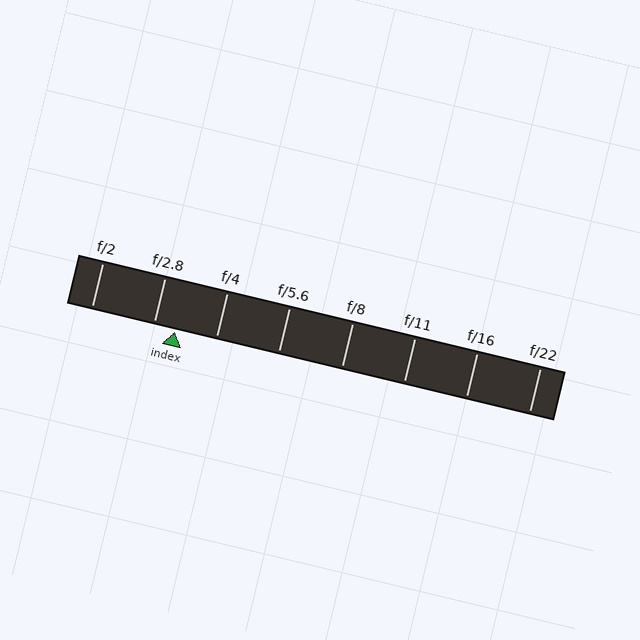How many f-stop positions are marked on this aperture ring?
There are 8 f-stop positions marked.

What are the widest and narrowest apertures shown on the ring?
The widest aperture shown is f/2 and the narrowest is f/22.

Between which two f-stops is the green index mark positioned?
The index mark is between f/2.8 and f/4.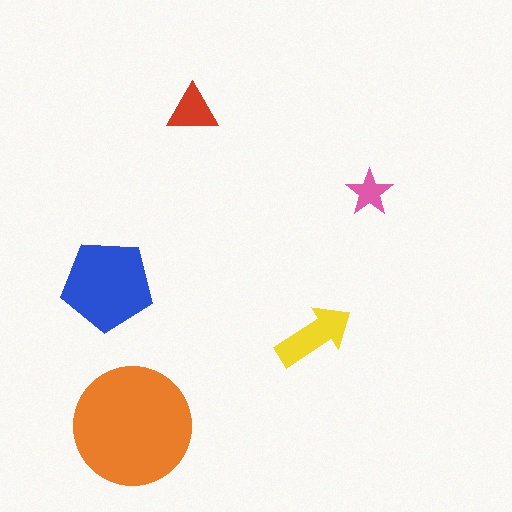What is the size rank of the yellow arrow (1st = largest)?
3rd.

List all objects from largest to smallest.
The orange circle, the blue pentagon, the yellow arrow, the red triangle, the pink star.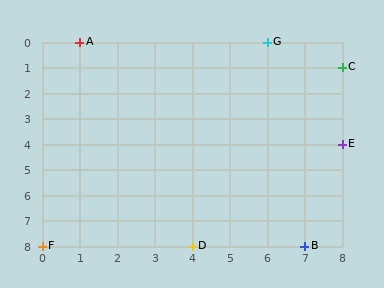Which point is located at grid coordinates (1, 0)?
Point A is at (1, 0).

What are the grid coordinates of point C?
Point C is at grid coordinates (8, 1).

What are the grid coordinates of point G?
Point G is at grid coordinates (6, 0).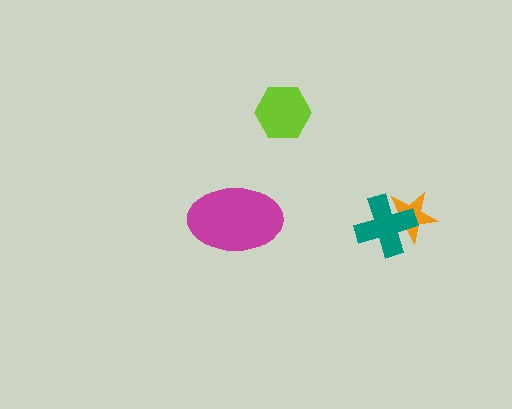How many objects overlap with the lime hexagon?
0 objects overlap with the lime hexagon.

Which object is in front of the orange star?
The teal cross is in front of the orange star.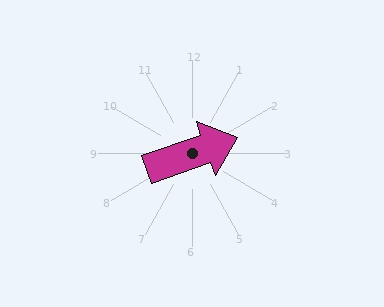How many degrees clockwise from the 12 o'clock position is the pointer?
Approximately 71 degrees.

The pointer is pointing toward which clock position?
Roughly 2 o'clock.